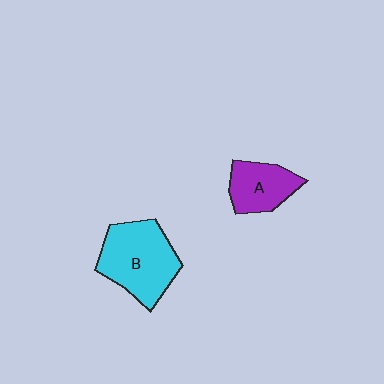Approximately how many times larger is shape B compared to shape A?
Approximately 1.7 times.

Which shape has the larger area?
Shape B (cyan).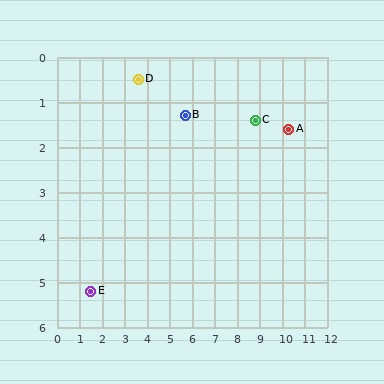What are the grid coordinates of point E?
Point E is at approximately (1.5, 5.2).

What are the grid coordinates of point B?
Point B is at approximately (5.7, 1.3).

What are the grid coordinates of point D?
Point D is at approximately (3.6, 0.5).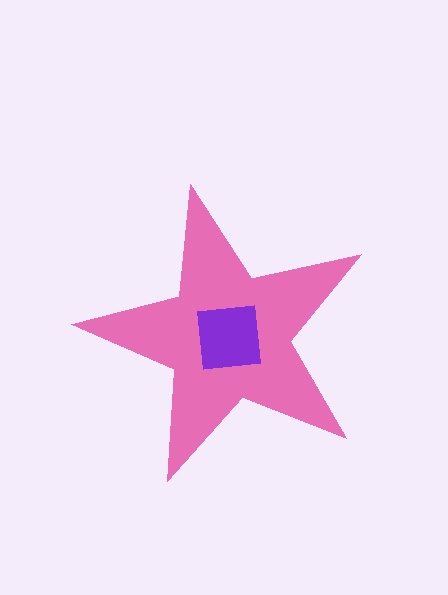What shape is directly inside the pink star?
The purple square.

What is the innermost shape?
The purple square.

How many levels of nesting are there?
2.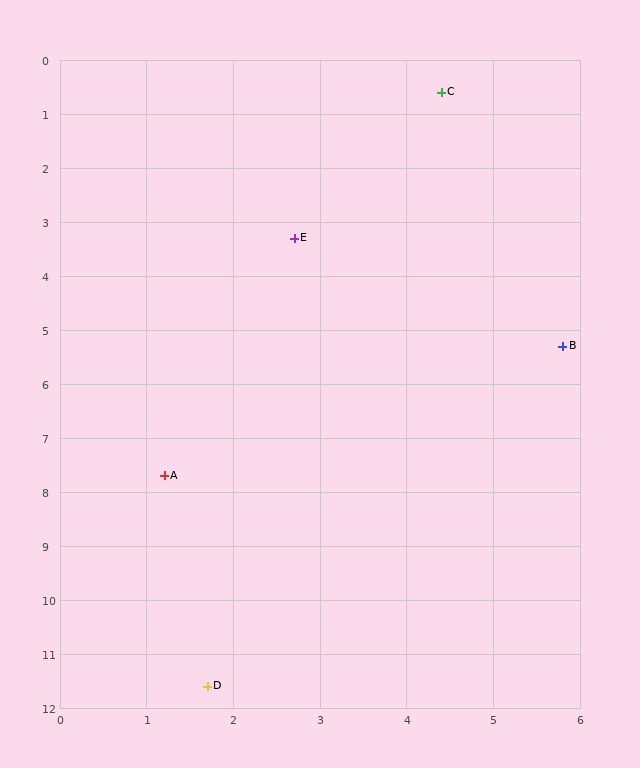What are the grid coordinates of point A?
Point A is at approximately (1.2, 7.7).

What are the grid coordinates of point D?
Point D is at approximately (1.7, 11.6).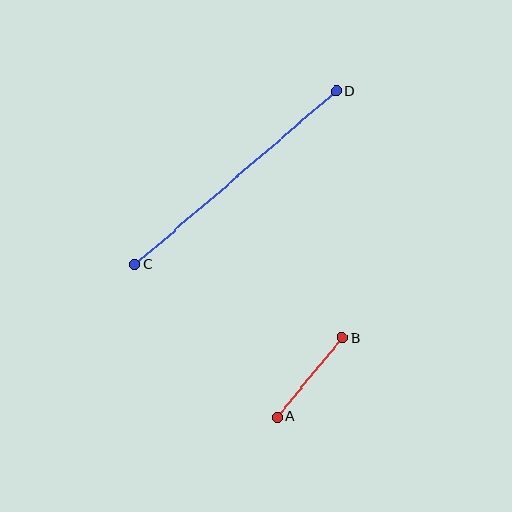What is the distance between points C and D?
The distance is approximately 266 pixels.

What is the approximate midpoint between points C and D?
The midpoint is at approximately (235, 178) pixels.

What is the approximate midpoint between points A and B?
The midpoint is at approximately (310, 378) pixels.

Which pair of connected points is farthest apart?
Points C and D are farthest apart.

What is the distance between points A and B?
The distance is approximately 102 pixels.